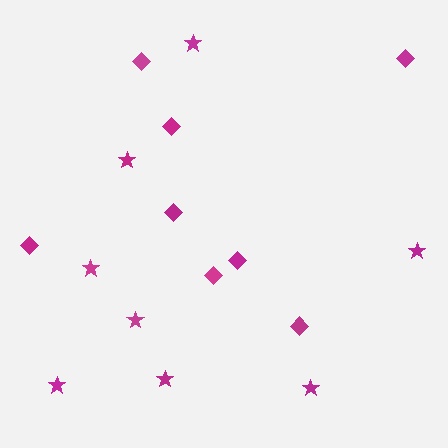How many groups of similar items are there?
There are 2 groups: one group of stars (8) and one group of diamonds (8).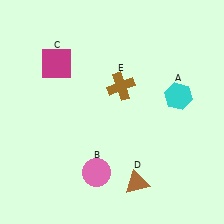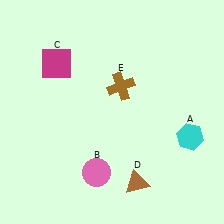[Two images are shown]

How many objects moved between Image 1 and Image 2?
1 object moved between the two images.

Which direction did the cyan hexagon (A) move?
The cyan hexagon (A) moved down.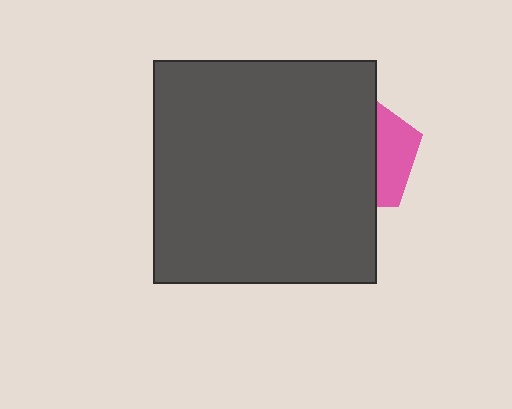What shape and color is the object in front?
The object in front is a dark gray square.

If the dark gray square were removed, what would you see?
You would see the complete pink pentagon.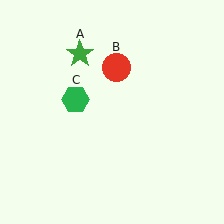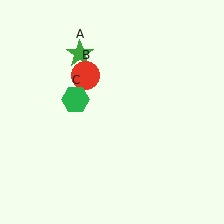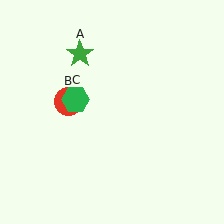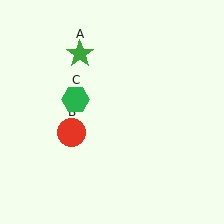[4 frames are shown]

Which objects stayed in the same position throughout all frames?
Green star (object A) and green hexagon (object C) remained stationary.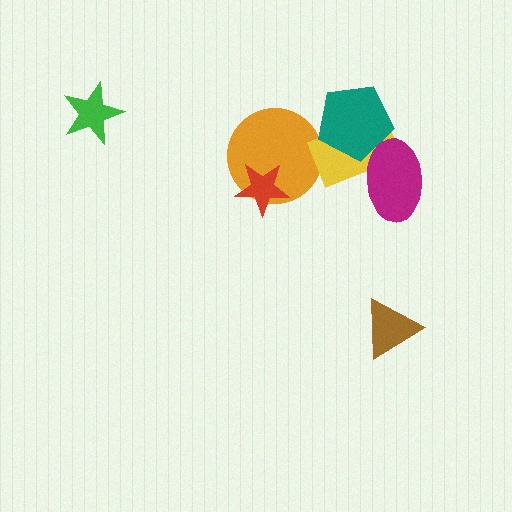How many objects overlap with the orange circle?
1 object overlaps with the orange circle.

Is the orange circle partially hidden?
Yes, it is partially covered by another shape.